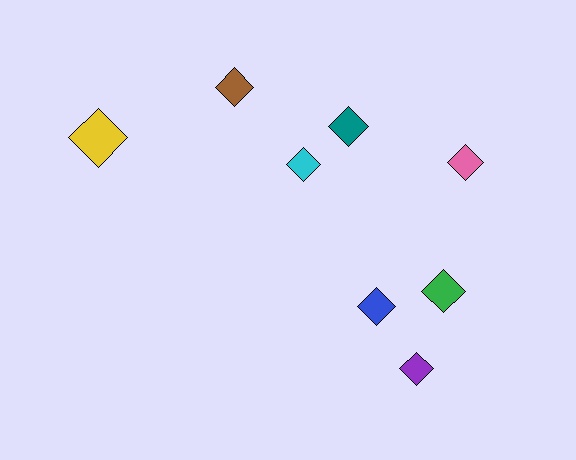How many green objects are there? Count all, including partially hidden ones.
There is 1 green object.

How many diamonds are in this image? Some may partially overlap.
There are 8 diamonds.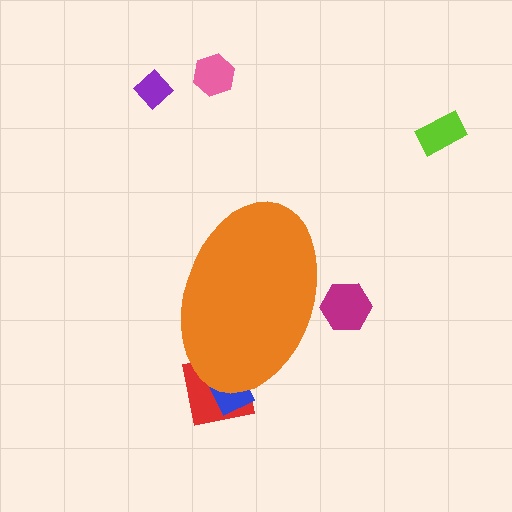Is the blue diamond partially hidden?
Yes, the blue diamond is partially hidden behind the orange ellipse.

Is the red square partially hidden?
Yes, the red square is partially hidden behind the orange ellipse.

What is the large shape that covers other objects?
An orange ellipse.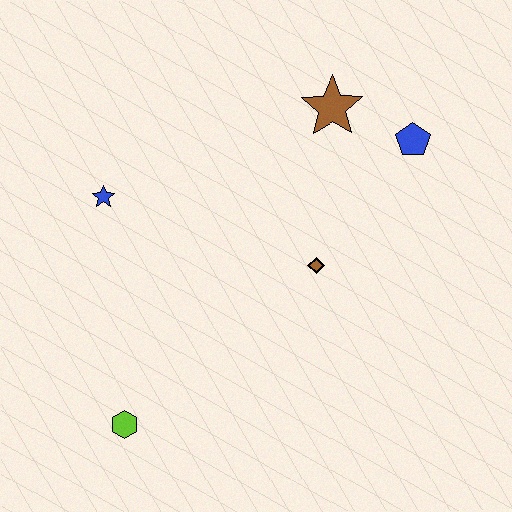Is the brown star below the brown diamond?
No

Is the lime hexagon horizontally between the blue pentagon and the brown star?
No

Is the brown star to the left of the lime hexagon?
No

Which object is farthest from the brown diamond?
The lime hexagon is farthest from the brown diamond.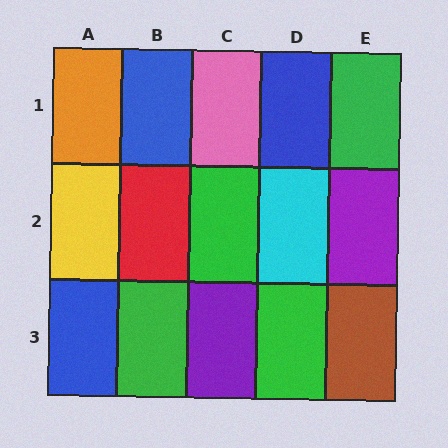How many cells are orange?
1 cell is orange.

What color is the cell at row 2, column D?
Cyan.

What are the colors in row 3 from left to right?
Blue, green, purple, green, brown.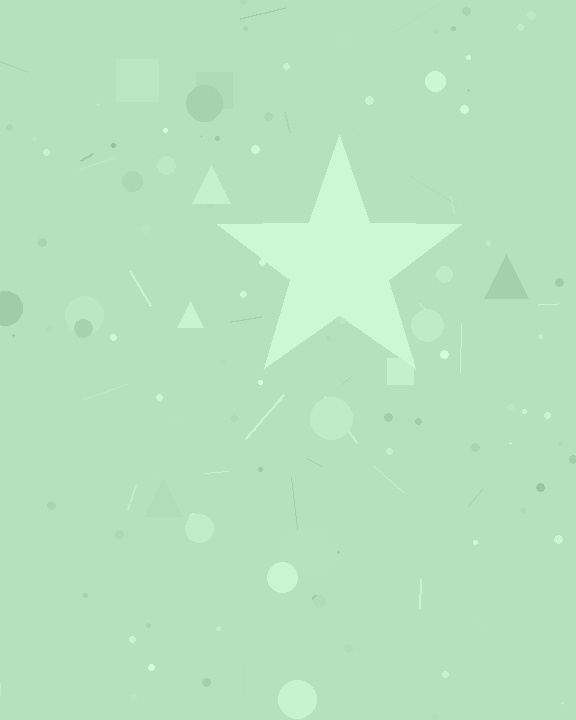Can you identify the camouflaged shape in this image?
The camouflaged shape is a star.